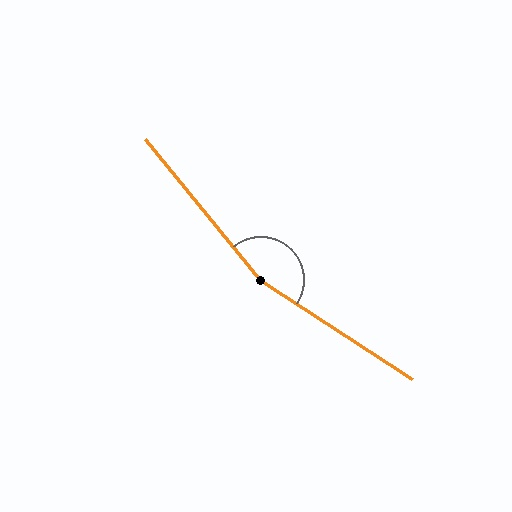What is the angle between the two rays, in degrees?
Approximately 162 degrees.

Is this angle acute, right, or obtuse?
It is obtuse.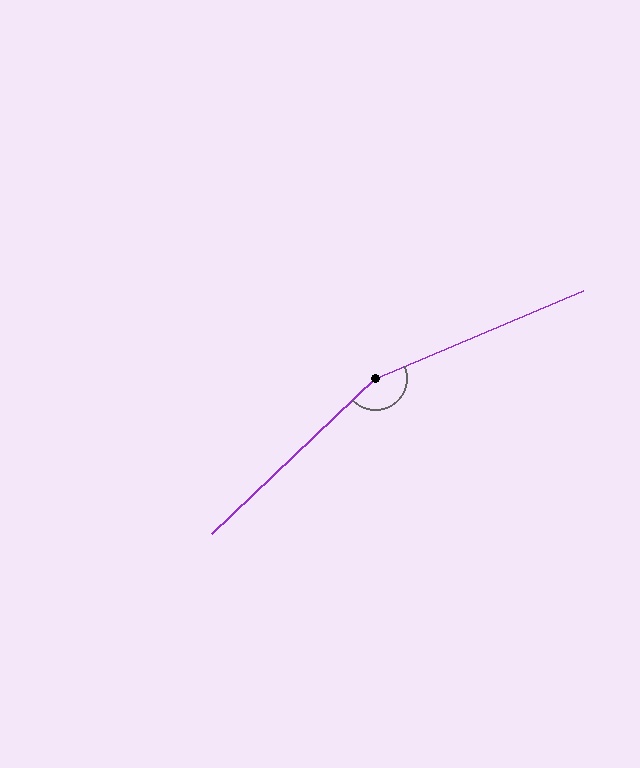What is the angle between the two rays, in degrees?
Approximately 159 degrees.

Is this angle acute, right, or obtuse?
It is obtuse.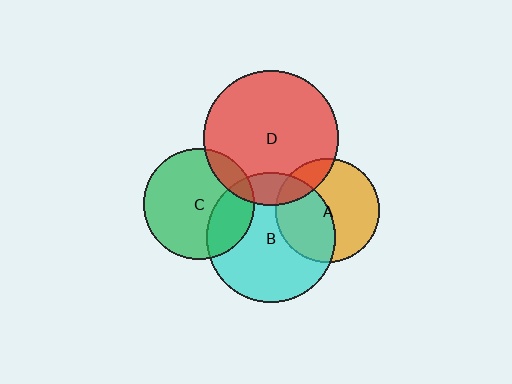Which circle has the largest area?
Circle D (red).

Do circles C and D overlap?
Yes.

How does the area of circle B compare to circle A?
Approximately 1.5 times.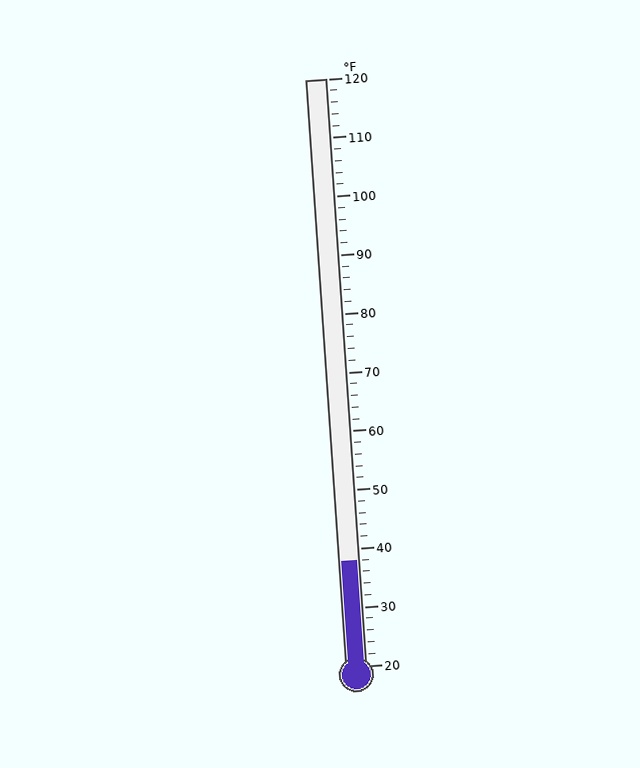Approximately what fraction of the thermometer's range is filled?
The thermometer is filled to approximately 20% of its range.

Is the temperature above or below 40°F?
The temperature is below 40°F.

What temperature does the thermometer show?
The thermometer shows approximately 38°F.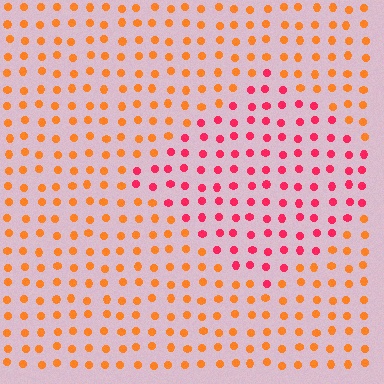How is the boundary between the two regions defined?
The boundary is defined purely by a slight shift in hue (about 42 degrees). Spacing, size, and orientation are identical on both sides.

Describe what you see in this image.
The image is filled with small orange elements in a uniform arrangement. A diamond-shaped region is visible where the elements are tinted to a slightly different hue, forming a subtle color boundary.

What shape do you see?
I see a diamond.